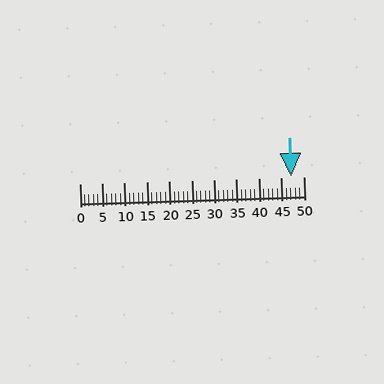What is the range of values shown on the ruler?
The ruler shows values from 0 to 50.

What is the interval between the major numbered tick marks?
The major tick marks are spaced 5 units apart.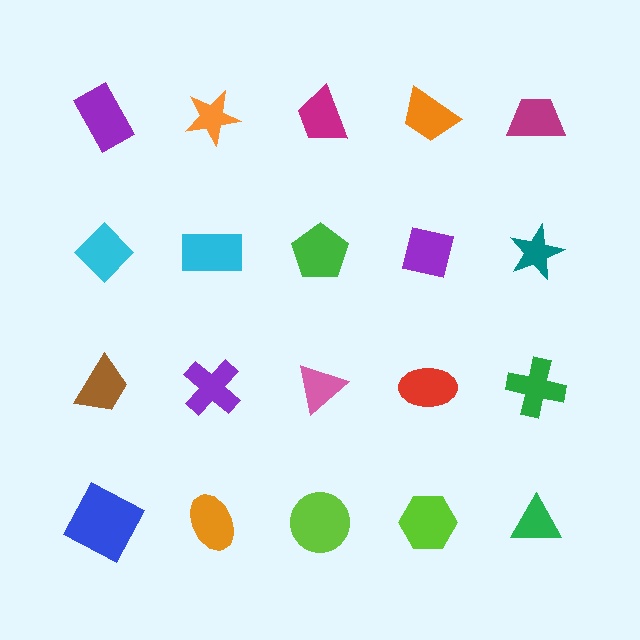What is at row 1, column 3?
A magenta trapezoid.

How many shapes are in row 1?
5 shapes.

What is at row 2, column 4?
A purple square.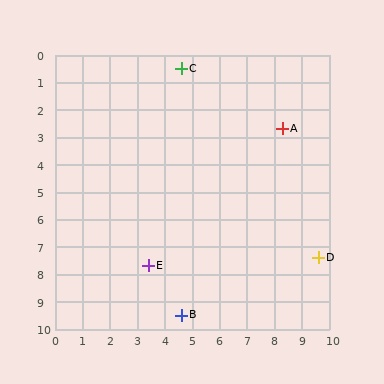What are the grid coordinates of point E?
Point E is at approximately (3.4, 7.7).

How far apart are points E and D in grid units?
Points E and D are about 6.2 grid units apart.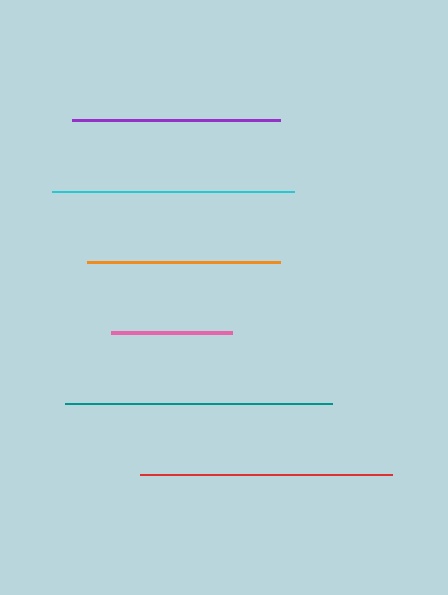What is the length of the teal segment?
The teal segment is approximately 267 pixels long.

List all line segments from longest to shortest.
From longest to shortest: teal, red, cyan, purple, orange, pink.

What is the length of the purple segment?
The purple segment is approximately 208 pixels long.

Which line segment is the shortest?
The pink line is the shortest at approximately 121 pixels.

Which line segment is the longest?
The teal line is the longest at approximately 267 pixels.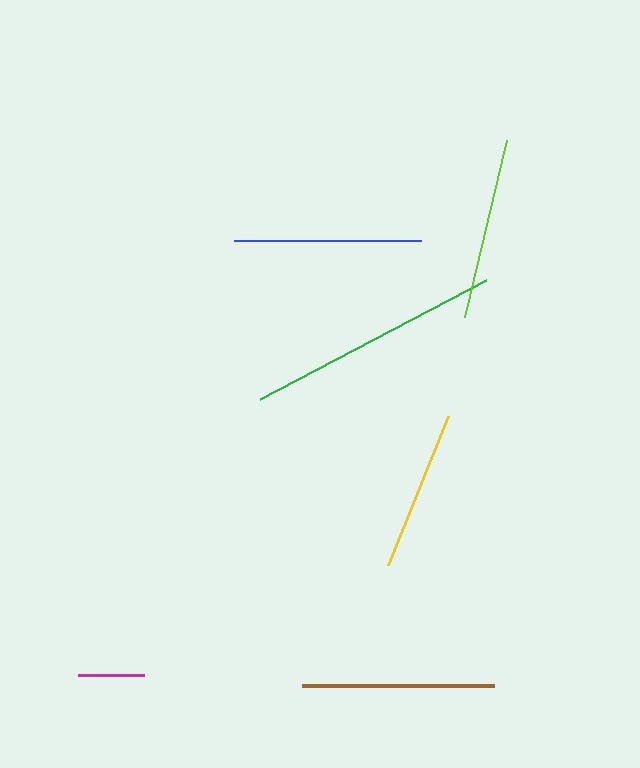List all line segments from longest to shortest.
From longest to shortest: green, brown, blue, lime, yellow, magenta.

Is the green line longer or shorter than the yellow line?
The green line is longer than the yellow line.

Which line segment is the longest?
The green line is the longest at approximately 255 pixels.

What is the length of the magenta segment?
The magenta segment is approximately 66 pixels long.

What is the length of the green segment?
The green segment is approximately 255 pixels long.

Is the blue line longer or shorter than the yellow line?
The blue line is longer than the yellow line.